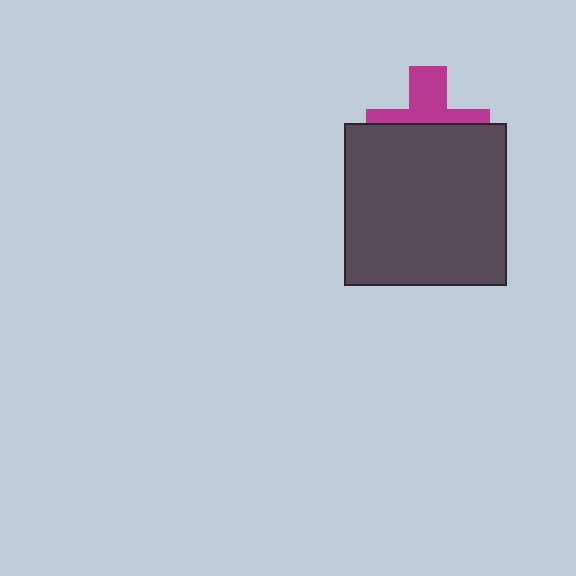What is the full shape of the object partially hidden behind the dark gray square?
The partially hidden object is a magenta cross.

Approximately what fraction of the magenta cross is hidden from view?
Roughly 56% of the magenta cross is hidden behind the dark gray square.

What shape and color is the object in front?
The object in front is a dark gray square.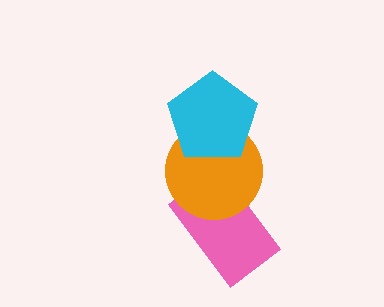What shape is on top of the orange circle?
The cyan pentagon is on top of the orange circle.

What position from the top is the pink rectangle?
The pink rectangle is 3rd from the top.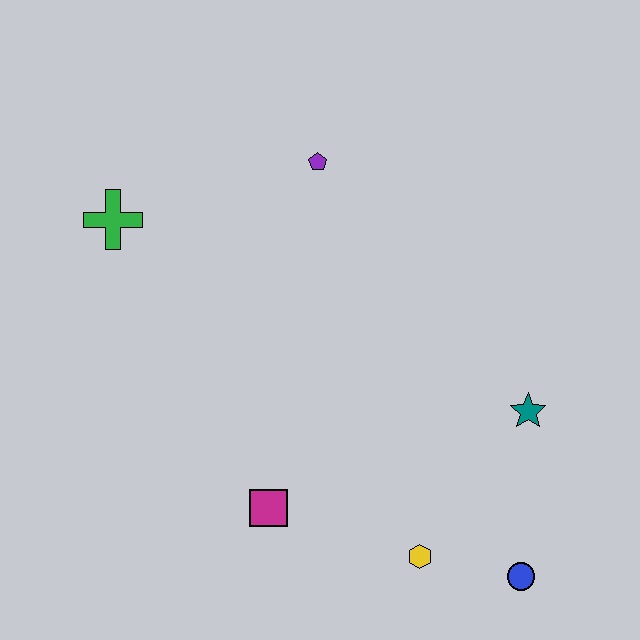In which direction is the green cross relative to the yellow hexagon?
The green cross is above the yellow hexagon.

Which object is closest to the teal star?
The blue circle is closest to the teal star.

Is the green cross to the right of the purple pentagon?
No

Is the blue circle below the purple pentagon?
Yes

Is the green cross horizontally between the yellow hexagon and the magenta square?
No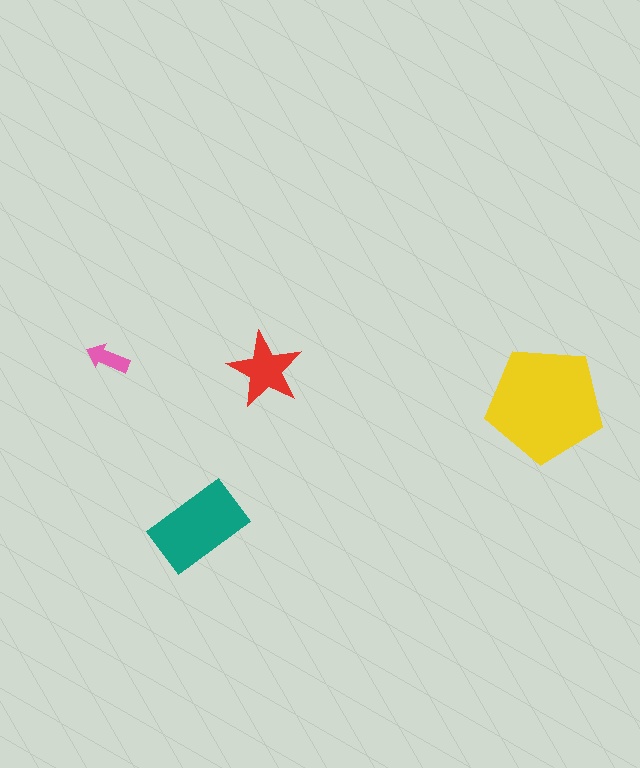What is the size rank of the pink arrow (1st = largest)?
4th.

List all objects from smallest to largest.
The pink arrow, the red star, the teal rectangle, the yellow pentagon.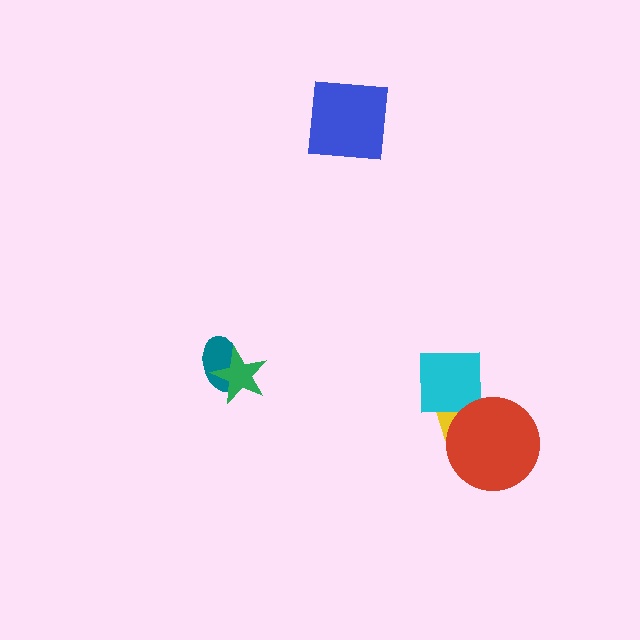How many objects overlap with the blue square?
0 objects overlap with the blue square.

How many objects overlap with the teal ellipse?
1 object overlaps with the teal ellipse.